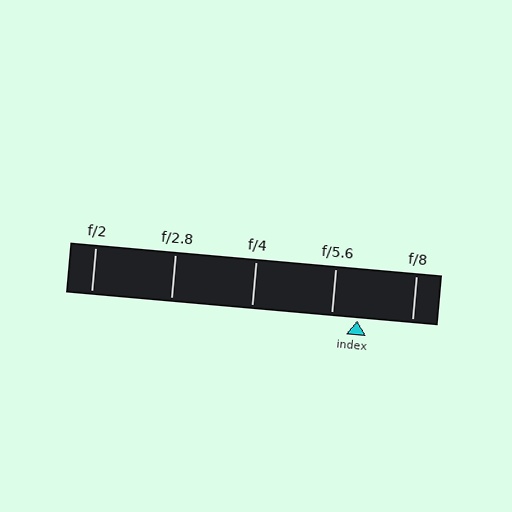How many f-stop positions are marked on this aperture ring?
There are 5 f-stop positions marked.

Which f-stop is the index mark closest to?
The index mark is closest to f/5.6.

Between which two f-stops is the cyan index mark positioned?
The index mark is between f/5.6 and f/8.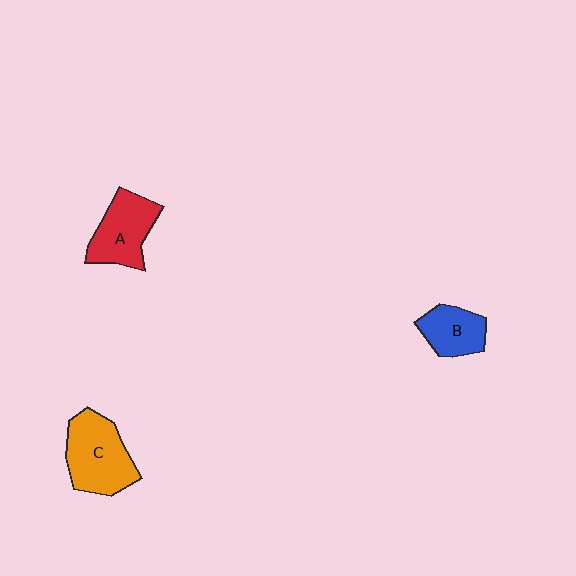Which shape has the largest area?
Shape C (orange).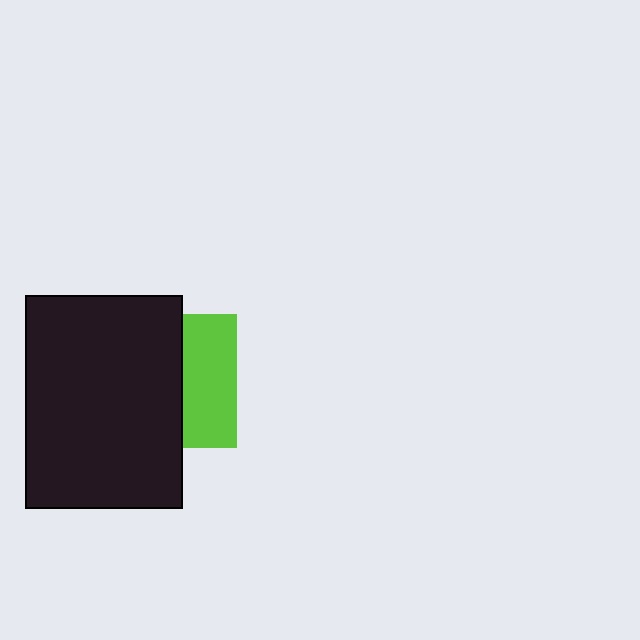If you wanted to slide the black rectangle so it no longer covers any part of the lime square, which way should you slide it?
Slide it left — that is the most direct way to separate the two shapes.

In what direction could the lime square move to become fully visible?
The lime square could move right. That would shift it out from behind the black rectangle entirely.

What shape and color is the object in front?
The object in front is a black rectangle.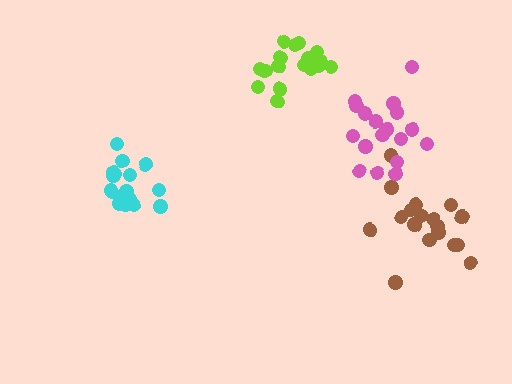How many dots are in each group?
Group 1: 18 dots, Group 2: 18 dots, Group 3: 18 dots, Group 4: 17 dots (71 total).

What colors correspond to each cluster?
The clusters are colored: brown, cyan, pink, lime.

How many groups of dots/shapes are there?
There are 4 groups.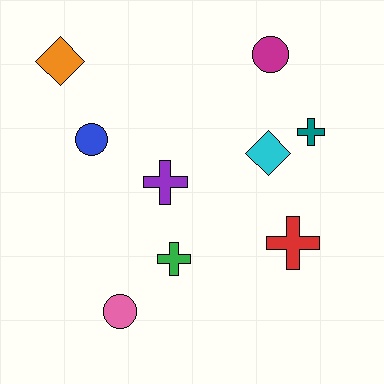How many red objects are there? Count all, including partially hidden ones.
There is 1 red object.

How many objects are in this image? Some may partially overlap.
There are 9 objects.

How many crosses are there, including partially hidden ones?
There are 4 crosses.